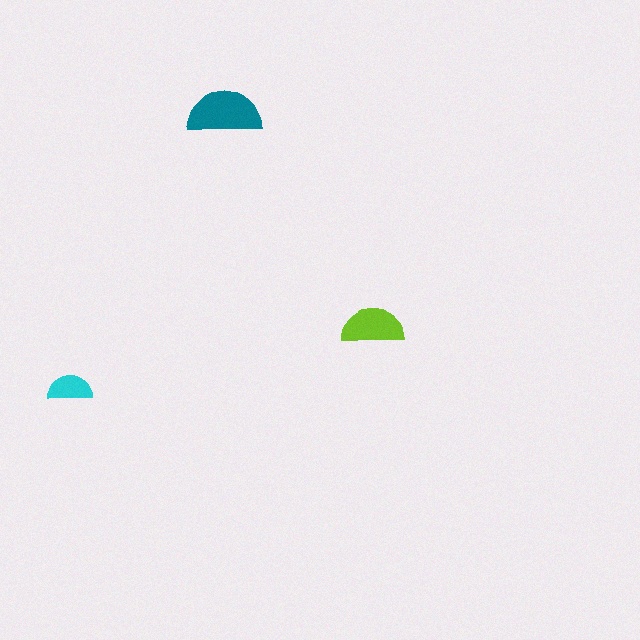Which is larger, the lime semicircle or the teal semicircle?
The teal one.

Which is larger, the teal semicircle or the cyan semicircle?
The teal one.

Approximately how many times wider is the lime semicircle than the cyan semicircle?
About 1.5 times wider.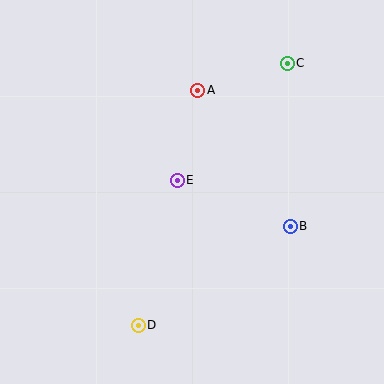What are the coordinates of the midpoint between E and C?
The midpoint between E and C is at (232, 122).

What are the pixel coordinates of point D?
Point D is at (138, 325).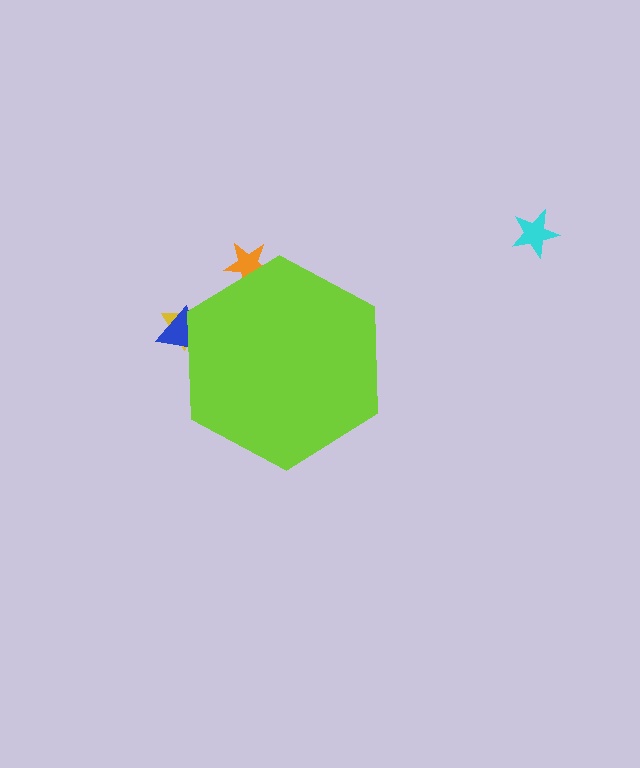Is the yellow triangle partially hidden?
Yes, the yellow triangle is partially hidden behind the lime hexagon.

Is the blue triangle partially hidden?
Yes, the blue triangle is partially hidden behind the lime hexagon.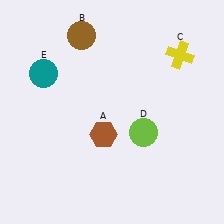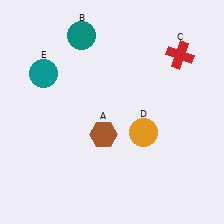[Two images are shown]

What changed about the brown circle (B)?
In Image 1, B is brown. In Image 2, it changed to teal.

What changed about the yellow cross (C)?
In Image 1, C is yellow. In Image 2, it changed to red.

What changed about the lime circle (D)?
In Image 1, D is lime. In Image 2, it changed to orange.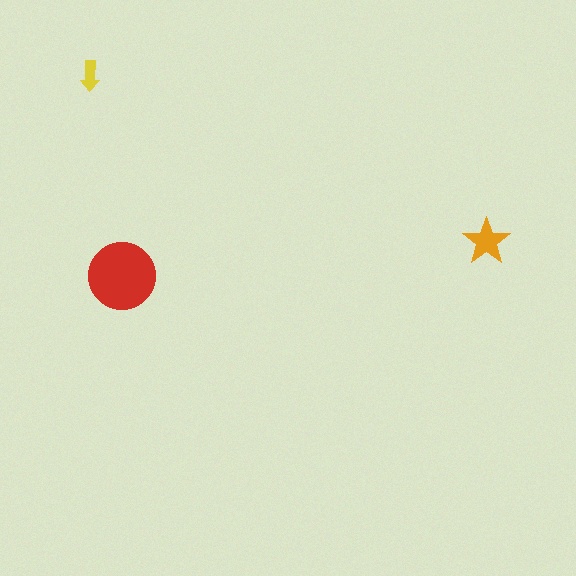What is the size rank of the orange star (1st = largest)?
2nd.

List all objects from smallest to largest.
The yellow arrow, the orange star, the red circle.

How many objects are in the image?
There are 3 objects in the image.